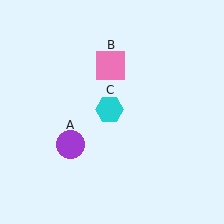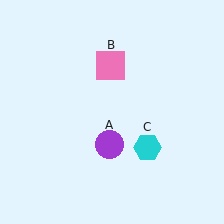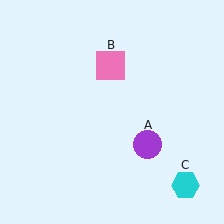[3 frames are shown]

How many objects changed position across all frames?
2 objects changed position: purple circle (object A), cyan hexagon (object C).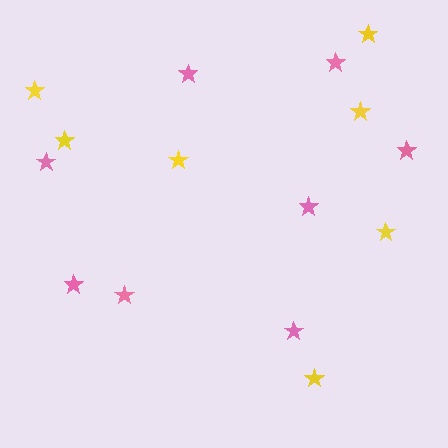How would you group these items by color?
There are 2 groups: one group of yellow stars (7) and one group of pink stars (8).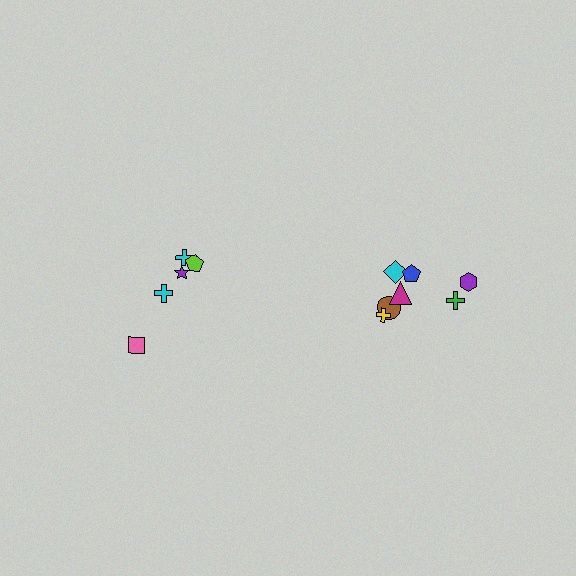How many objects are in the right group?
There are 7 objects.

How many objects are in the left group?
There are 5 objects.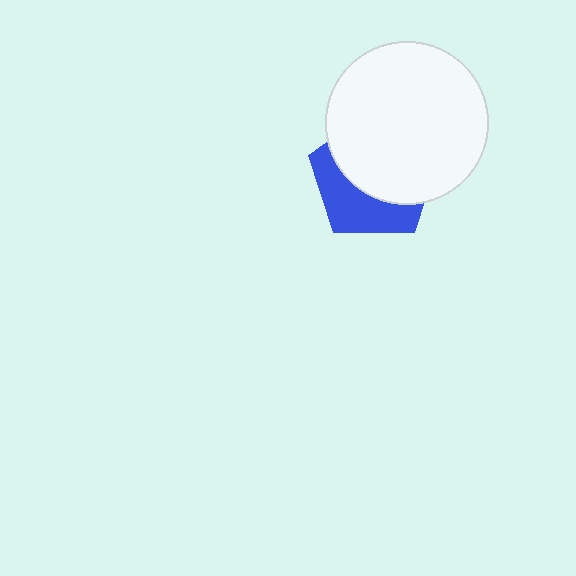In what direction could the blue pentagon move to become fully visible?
The blue pentagon could move down. That would shift it out from behind the white circle entirely.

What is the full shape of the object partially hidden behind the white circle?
The partially hidden object is a blue pentagon.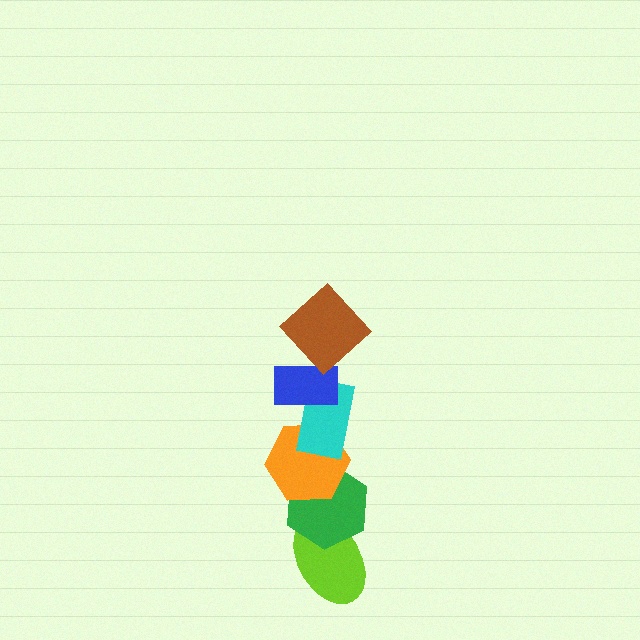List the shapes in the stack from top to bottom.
From top to bottom: the brown diamond, the blue rectangle, the cyan rectangle, the orange hexagon, the green hexagon, the lime ellipse.